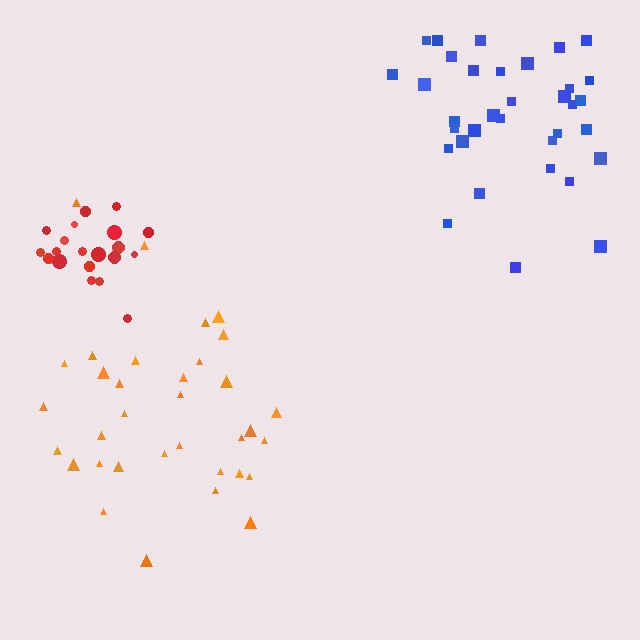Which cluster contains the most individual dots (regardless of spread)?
Blue (34).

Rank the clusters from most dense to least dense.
red, blue, orange.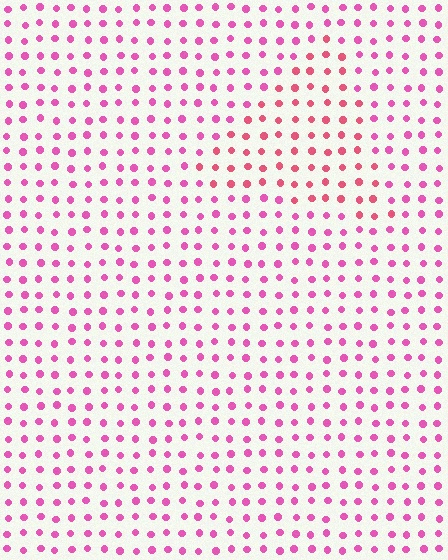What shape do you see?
I see a triangle.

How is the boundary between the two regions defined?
The boundary is defined purely by a slight shift in hue (about 25 degrees). Spacing, size, and orientation are identical on both sides.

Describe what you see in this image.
The image is filled with small pink elements in a uniform arrangement. A triangle-shaped region is visible where the elements are tinted to a slightly different hue, forming a subtle color boundary.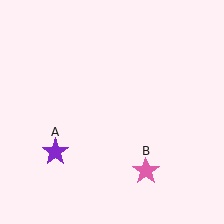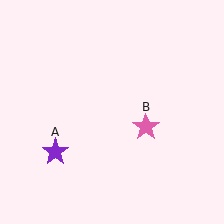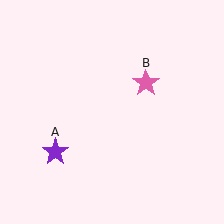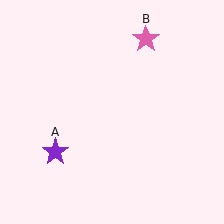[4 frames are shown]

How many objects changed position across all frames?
1 object changed position: pink star (object B).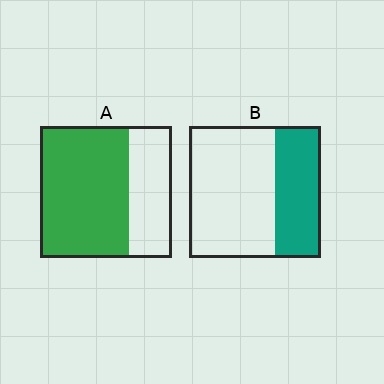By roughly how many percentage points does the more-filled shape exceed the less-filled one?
By roughly 35 percentage points (A over B).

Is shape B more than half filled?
No.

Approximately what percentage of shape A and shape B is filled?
A is approximately 65% and B is approximately 35%.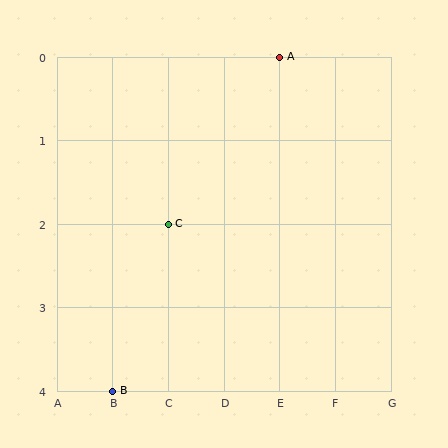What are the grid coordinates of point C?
Point C is at grid coordinates (C, 2).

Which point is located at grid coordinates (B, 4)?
Point B is at (B, 4).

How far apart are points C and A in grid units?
Points C and A are 2 columns and 2 rows apart (about 2.8 grid units diagonally).